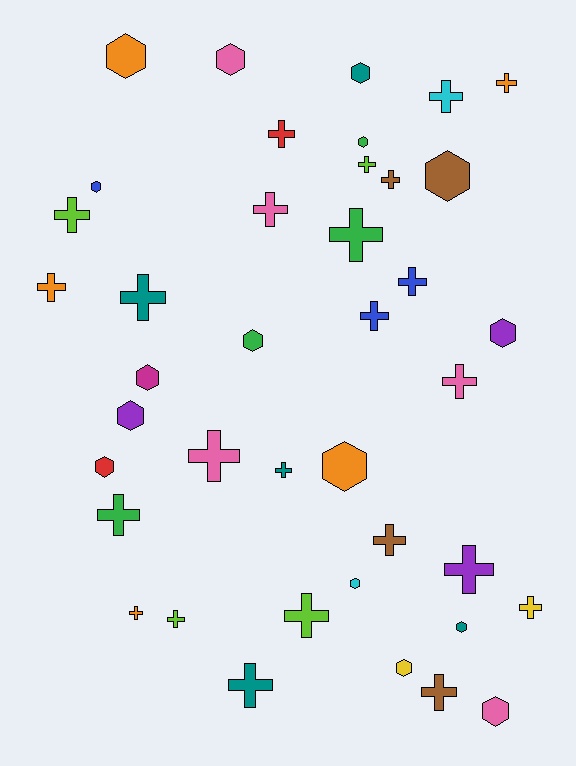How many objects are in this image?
There are 40 objects.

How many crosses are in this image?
There are 24 crosses.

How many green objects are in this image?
There are 4 green objects.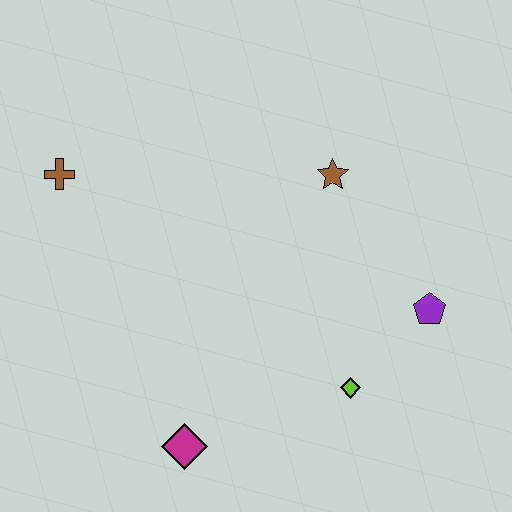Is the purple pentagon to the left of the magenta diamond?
No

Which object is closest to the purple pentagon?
The lime diamond is closest to the purple pentagon.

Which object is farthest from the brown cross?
The purple pentagon is farthest from the brown cross.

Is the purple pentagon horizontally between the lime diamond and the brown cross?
No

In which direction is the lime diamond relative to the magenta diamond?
The lime diamond is to the right of the magenta diamond.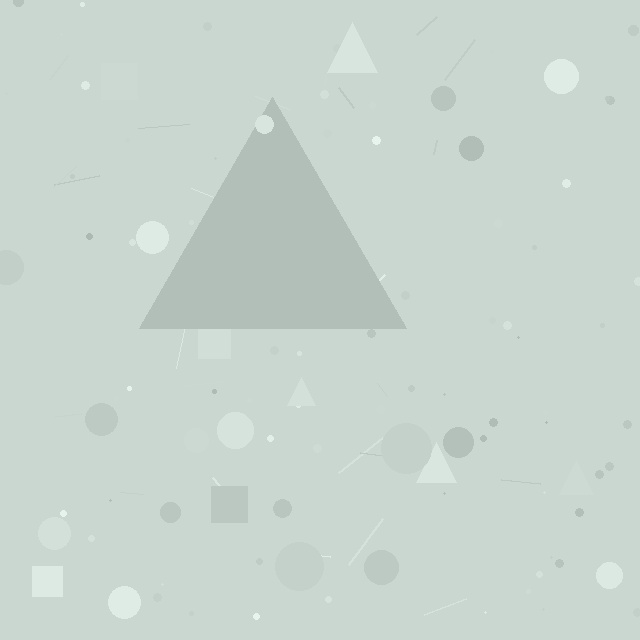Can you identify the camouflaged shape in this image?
The camouflaged shape is a triangle.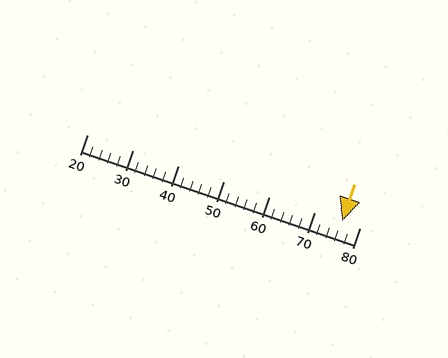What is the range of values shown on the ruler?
The ruler shows values from 20 to 80.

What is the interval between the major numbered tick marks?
The major tick marks are spaced 10 units apart.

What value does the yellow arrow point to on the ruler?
The yellow arrow points to approximately 76.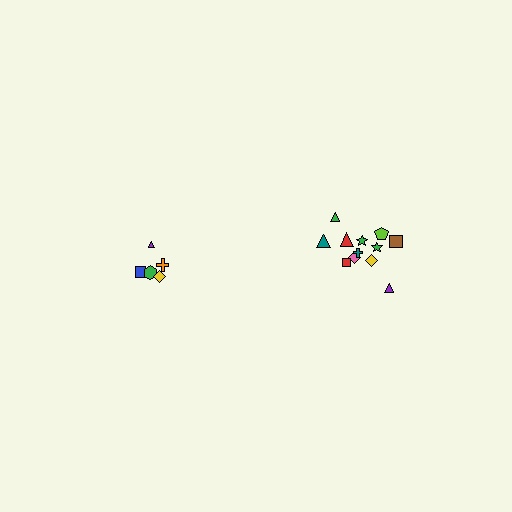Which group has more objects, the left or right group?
The right group.